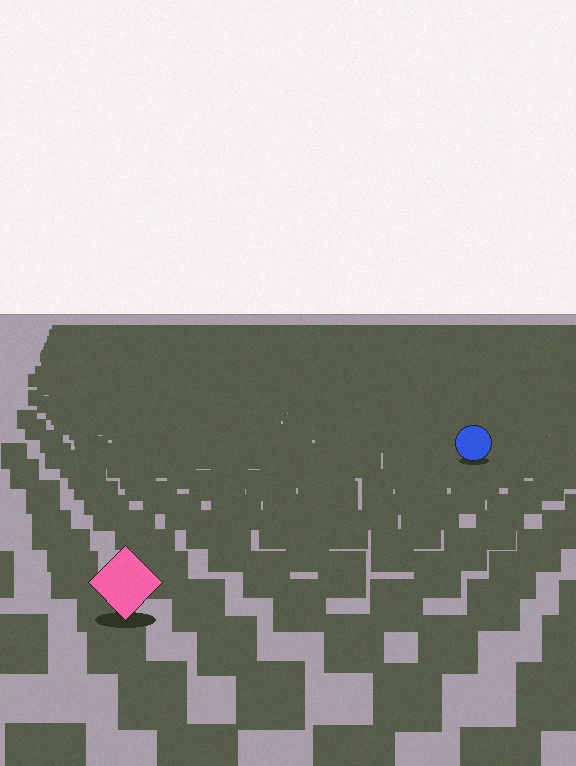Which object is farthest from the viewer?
The blue circle is farthest from the viewer. It appears smaller and the ground texture around it is denser.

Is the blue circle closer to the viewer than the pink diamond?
No. The pink diamond is closer — you can tell from the texture gradient: the ground texture is coarser near it.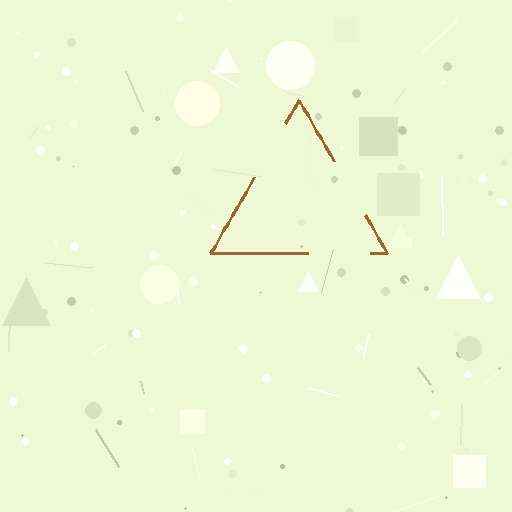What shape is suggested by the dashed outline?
The dashed outline suggests a triangle.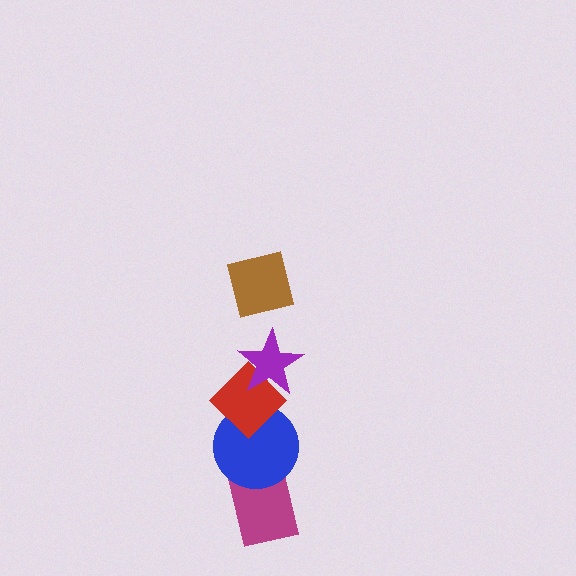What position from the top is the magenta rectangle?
The magenta rectangle is 5th from the top.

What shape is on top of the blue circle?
The red diamond is on top of the blue circle.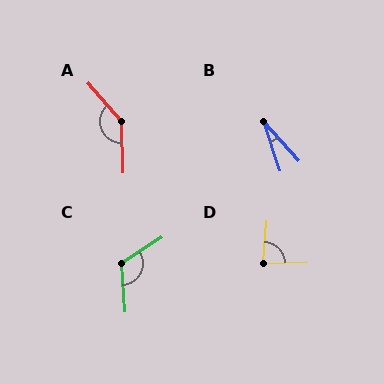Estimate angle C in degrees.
Approximately 118 degrees.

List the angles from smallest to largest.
B (24°), D (84°), C (118°), A (141°).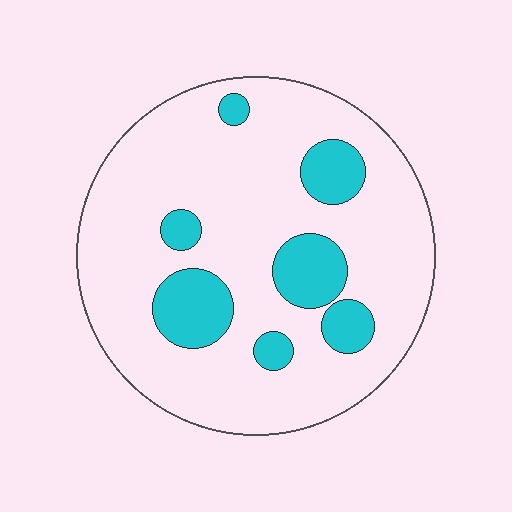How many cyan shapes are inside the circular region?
7.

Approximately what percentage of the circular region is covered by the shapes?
Approximately 20%.